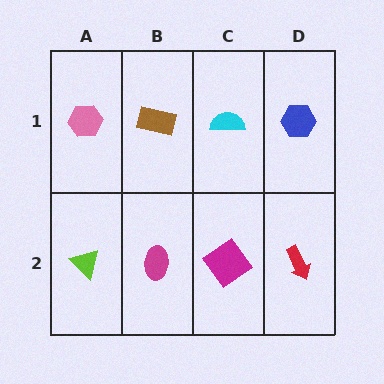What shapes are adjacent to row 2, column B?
A brown rectangle (row 1, column B), a lime triangle (row 2, column A), a magenta diamond (row 2, column C).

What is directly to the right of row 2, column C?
A red arrow.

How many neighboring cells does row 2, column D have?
2.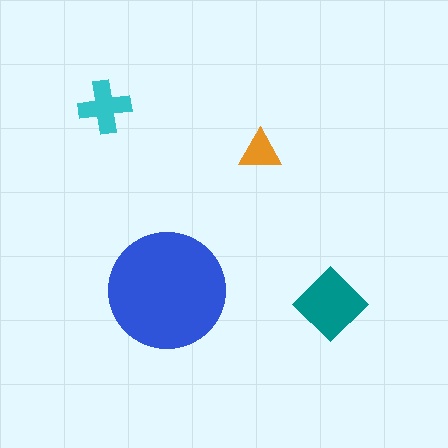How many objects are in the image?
There are 4 objects in the image.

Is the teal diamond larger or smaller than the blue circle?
Smaller.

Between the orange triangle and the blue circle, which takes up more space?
The blue circle.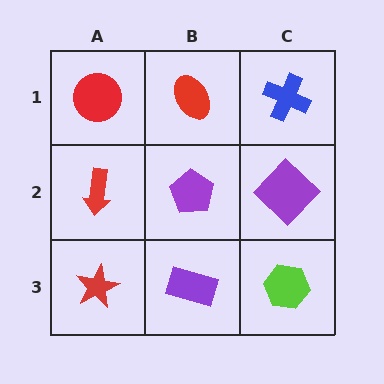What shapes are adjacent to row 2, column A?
A red circle (row 1, column A), a red star (row 3, column A), a purple pentagon (row 2, column B).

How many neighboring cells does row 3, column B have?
3.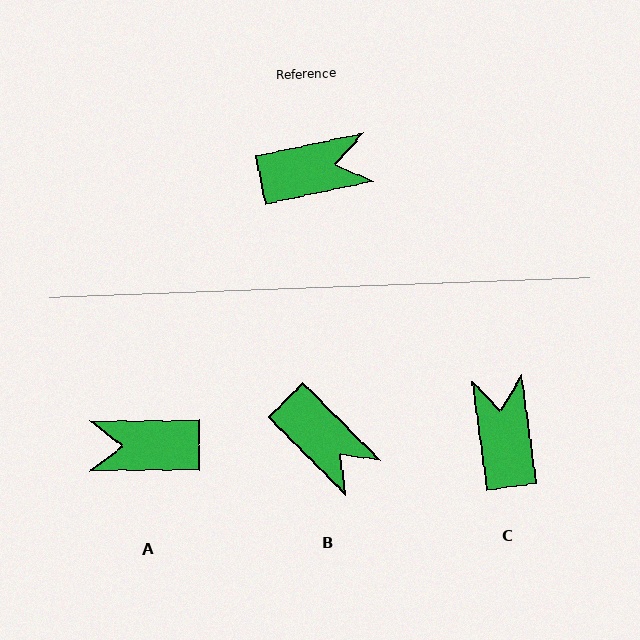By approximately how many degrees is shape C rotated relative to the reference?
Approximately 86 degrees counter-clockwise.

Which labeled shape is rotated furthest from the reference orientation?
A, about 169 degrees away.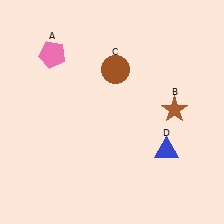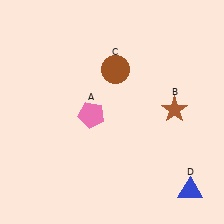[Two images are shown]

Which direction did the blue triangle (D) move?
The blue triangle (D) moved down.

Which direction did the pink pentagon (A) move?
The pink pentagon (A) moved down.